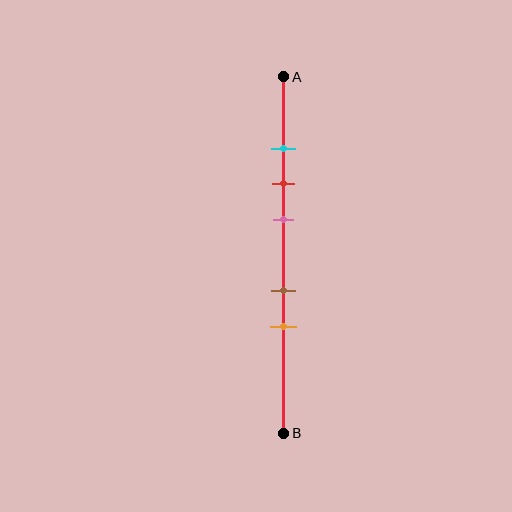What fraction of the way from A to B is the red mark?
The red mark is approximately 30% (0.3) of the way from A to B.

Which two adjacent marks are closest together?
The cyan and red marks are the closest adjacent pair.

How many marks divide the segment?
There are 5 marks dividing the segment.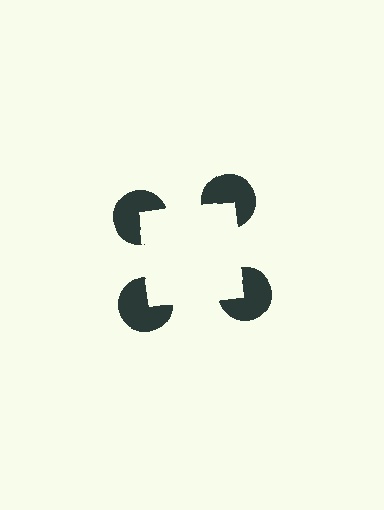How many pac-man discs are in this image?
There are 4 — one at each vertex of the illusory square.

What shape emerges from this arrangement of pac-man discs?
An illusory square — its edges are inferred from the aligned wedge cuts in the pac-man discs, not physically drawn.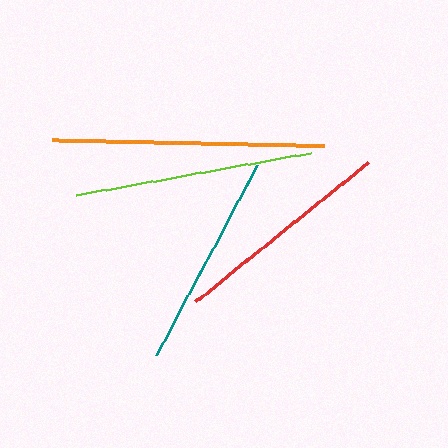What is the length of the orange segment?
The orange segment is approximately 272 pixels long.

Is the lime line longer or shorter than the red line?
The lime line is longer than the red line.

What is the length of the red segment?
The red segment is approximately 222 pixels long.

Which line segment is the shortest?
The teal line is the shortest at approximately 216 pixels.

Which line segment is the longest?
The orange line is the longest at approximately 272 pixels.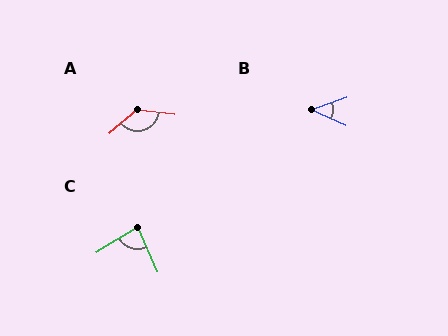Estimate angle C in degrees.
Approximately 82 degrees.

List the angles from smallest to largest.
B (44°), C (82°), A (133°).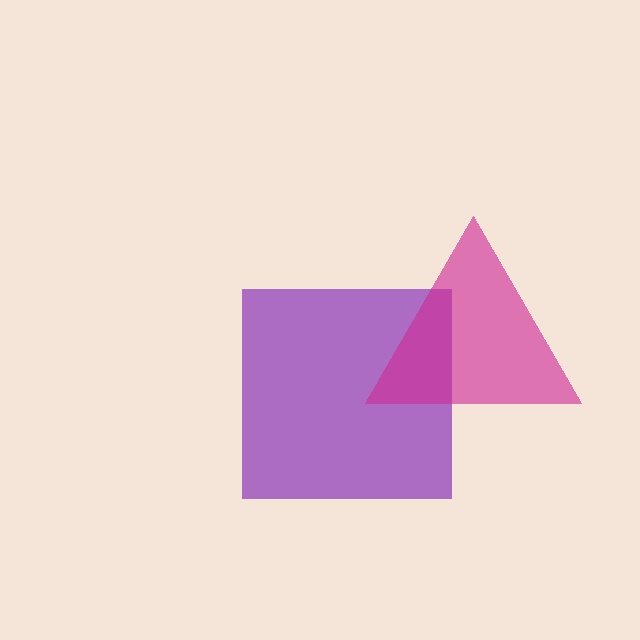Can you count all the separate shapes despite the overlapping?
Yes, there are 2 separate shapes.